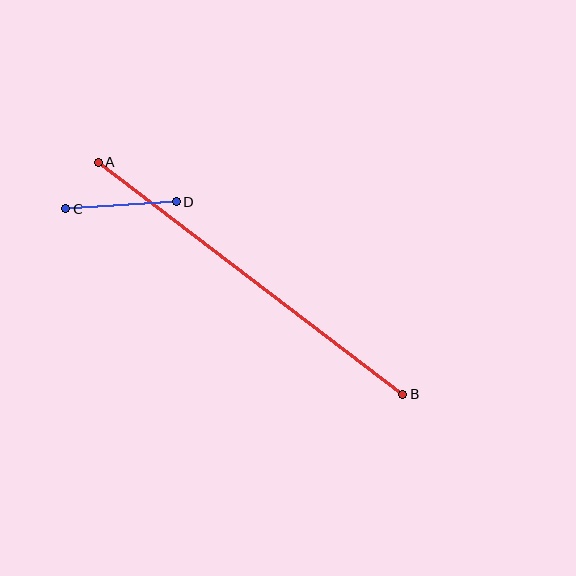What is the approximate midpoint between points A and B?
The midpoint is at approximately (251, 278) pixels.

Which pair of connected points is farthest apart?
Points A and B are farthest apart.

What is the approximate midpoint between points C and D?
The midpoint is at approximately (121, 205) pixels.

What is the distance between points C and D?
The distance is approximately 111 pixels.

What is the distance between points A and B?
The distance is approximately 382 pixels.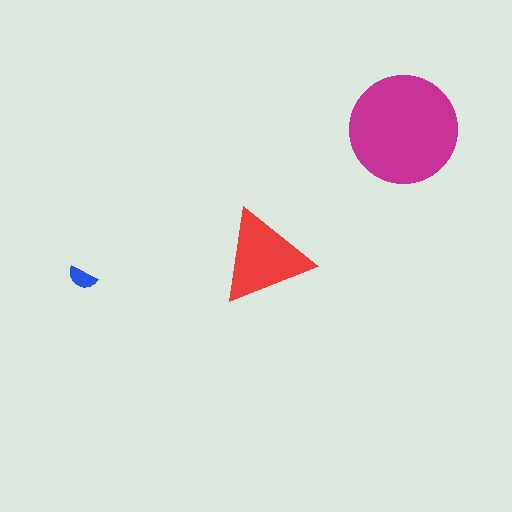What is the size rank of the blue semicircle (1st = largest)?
3rd.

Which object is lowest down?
The blue semicircle is bottommost.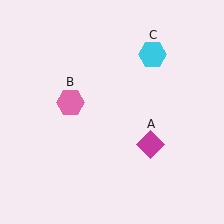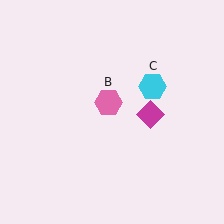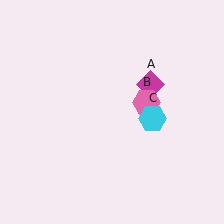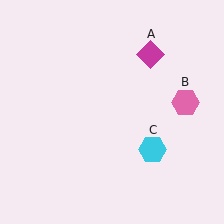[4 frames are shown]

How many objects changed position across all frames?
3 objects changed position: magenta diamond (object A), pink hexagon (object B), cyan hexagon (object C).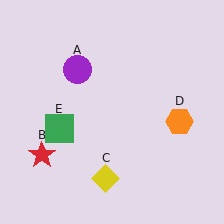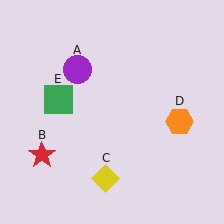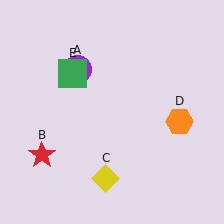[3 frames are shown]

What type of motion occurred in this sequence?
The green square (object E) rotated clockwise around the center of the scene.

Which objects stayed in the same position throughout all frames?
Purple circle (object A) and red star (object B) and yellow diamond (object C) and orange hexagon (object D) remained stationary.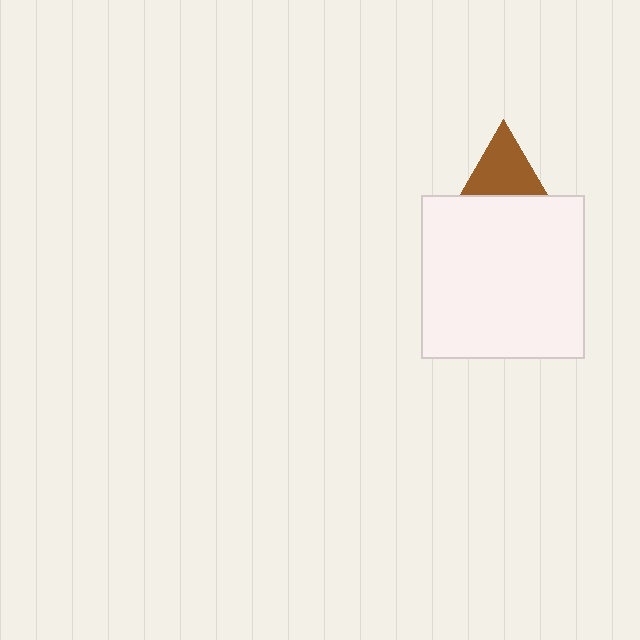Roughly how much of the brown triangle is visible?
About half of it is visible (roughly 63%).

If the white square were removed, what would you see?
You would see the complete brown triangle.